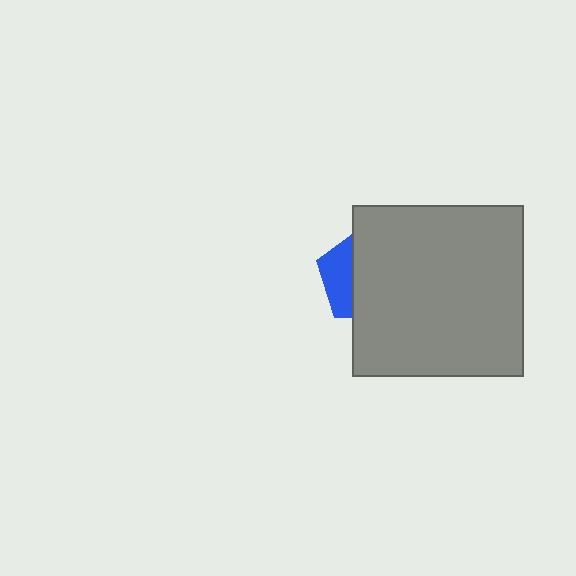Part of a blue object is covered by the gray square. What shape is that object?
It is a pentagon.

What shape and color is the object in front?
The object in front is a gray square.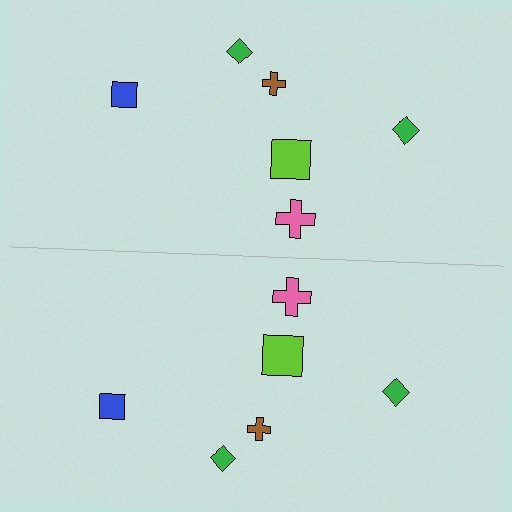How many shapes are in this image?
There are 12 shapes in this image.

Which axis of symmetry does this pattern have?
The pattern has a horizontal axis of symmetry running through the center of the image.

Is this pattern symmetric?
Yes, this pattern has bilateral (reflection) symmetry.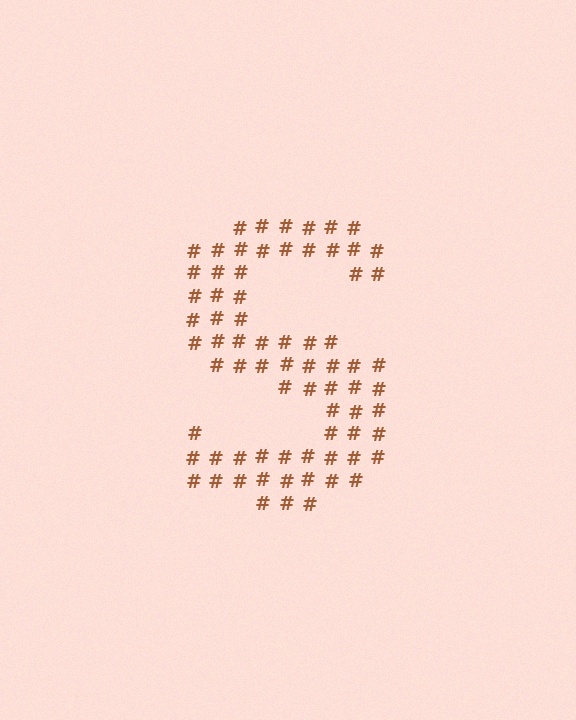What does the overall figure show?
The overall figure shows the letter S.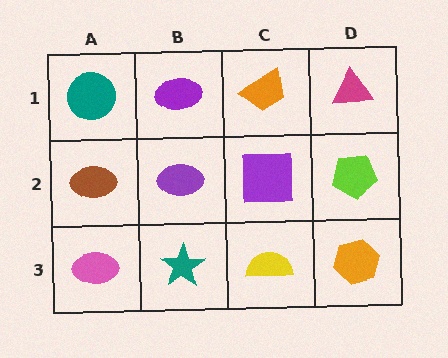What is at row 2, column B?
A purple ellipse.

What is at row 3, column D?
An orange hexagon.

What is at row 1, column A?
A teal circle.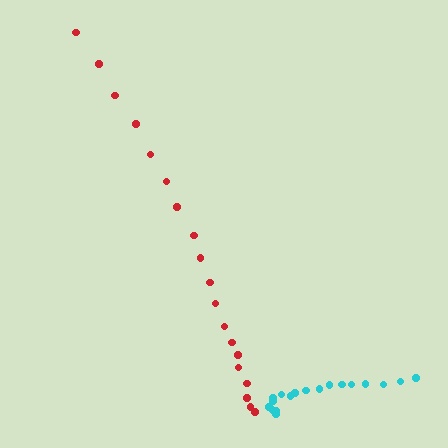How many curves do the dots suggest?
There are 2 distinct paths.